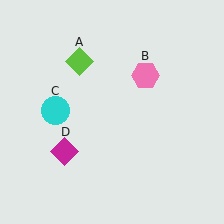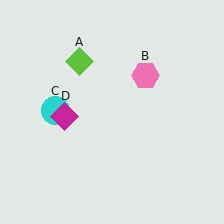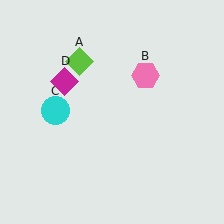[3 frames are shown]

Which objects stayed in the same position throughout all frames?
Lime diamond (object A) and pink hexagon (object B) and cyan circle (object C) remained stationary.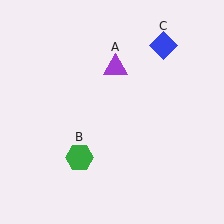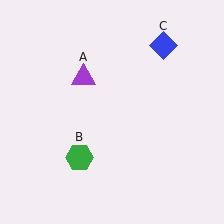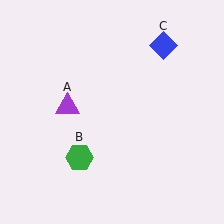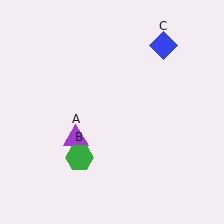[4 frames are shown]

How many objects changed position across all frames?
1 object changed position: purple triangle (object A).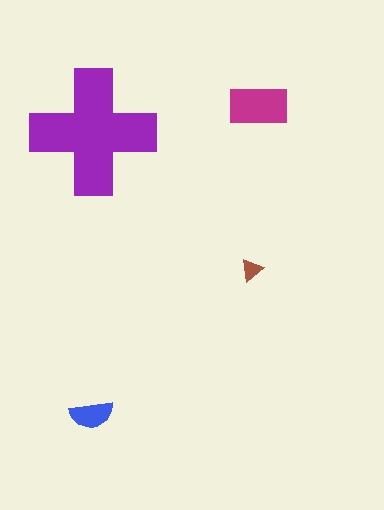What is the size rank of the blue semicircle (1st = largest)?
3rd.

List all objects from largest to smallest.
The purple cross, the magenta rectangle, the blue semicircle, the brown triangle.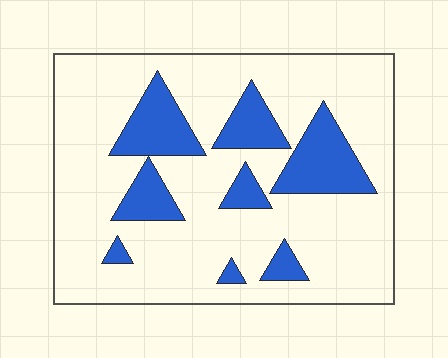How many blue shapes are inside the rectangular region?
8.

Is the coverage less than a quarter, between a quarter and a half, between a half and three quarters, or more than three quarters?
Less than a quarter.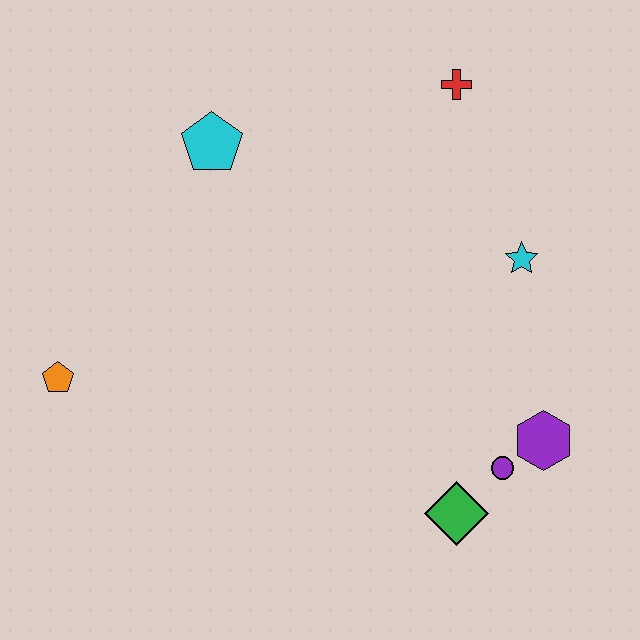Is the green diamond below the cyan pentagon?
Yes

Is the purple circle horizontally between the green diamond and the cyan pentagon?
No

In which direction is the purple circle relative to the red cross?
The purple circle is below the red cross.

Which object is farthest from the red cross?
The orange pentagon is farthest from the red cross.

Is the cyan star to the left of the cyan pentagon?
No